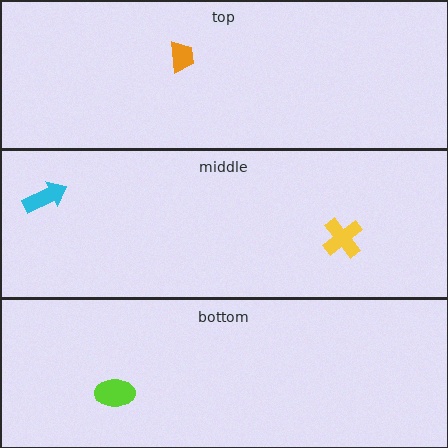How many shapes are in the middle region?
2.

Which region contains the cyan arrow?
The middle region.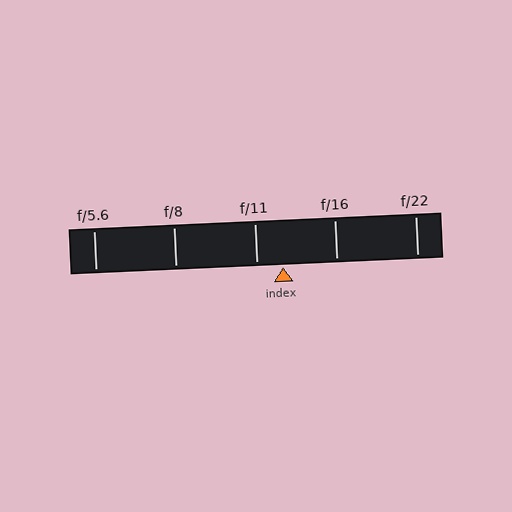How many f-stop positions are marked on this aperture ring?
There are 5 f-stop positions marked.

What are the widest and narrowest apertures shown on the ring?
The widest aperture shown is f/5.6 and the narrowest is f/22.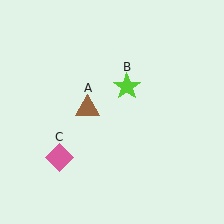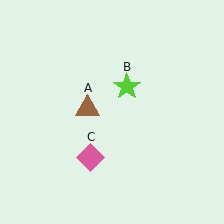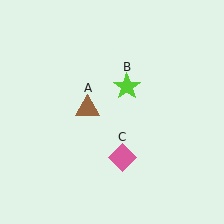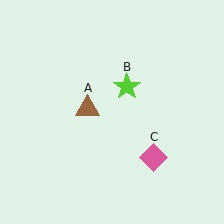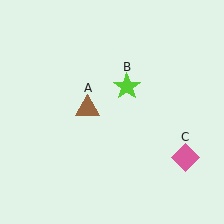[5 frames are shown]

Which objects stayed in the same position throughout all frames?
Brown triangle (object A) and lime star (object B) remained stationary.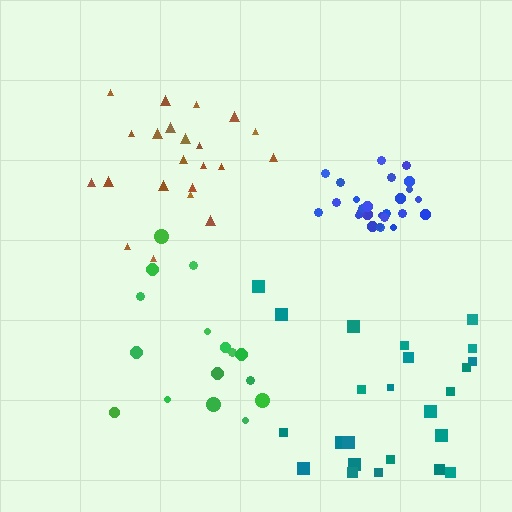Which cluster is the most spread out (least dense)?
Teal.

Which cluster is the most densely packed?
Blue.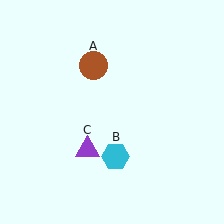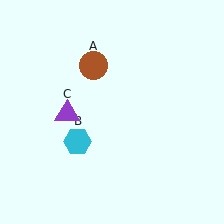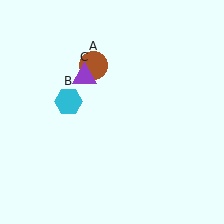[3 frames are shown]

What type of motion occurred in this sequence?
The cyan hexagon (object B), purple triangle (object C) rotated clockwise around the center of the scene.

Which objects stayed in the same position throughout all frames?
Brown circle (object A) remained stationary.